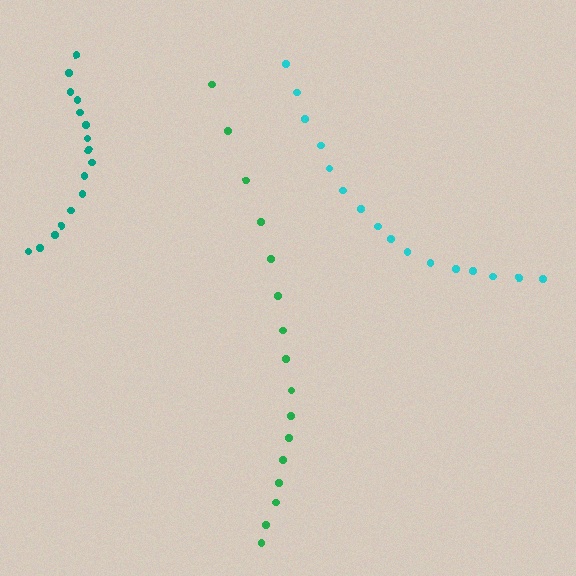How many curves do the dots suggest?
There are 3 distinct paths.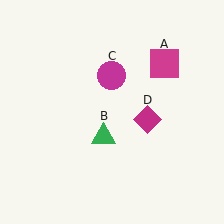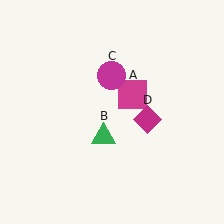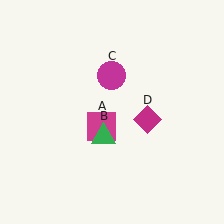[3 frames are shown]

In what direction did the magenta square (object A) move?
The magenta square (object A) moved down and to the left.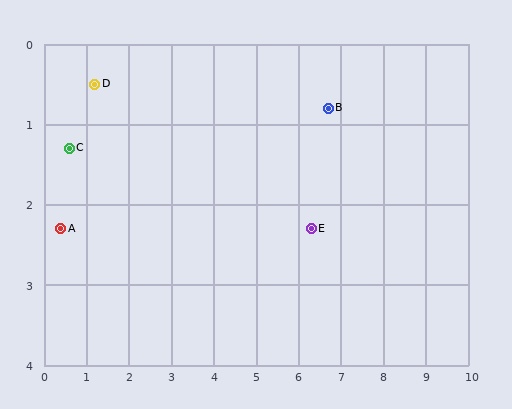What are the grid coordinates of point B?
Point B is at approximately (6.7, 0.8).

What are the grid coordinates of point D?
Point D is at approximately (1.2, 0.5).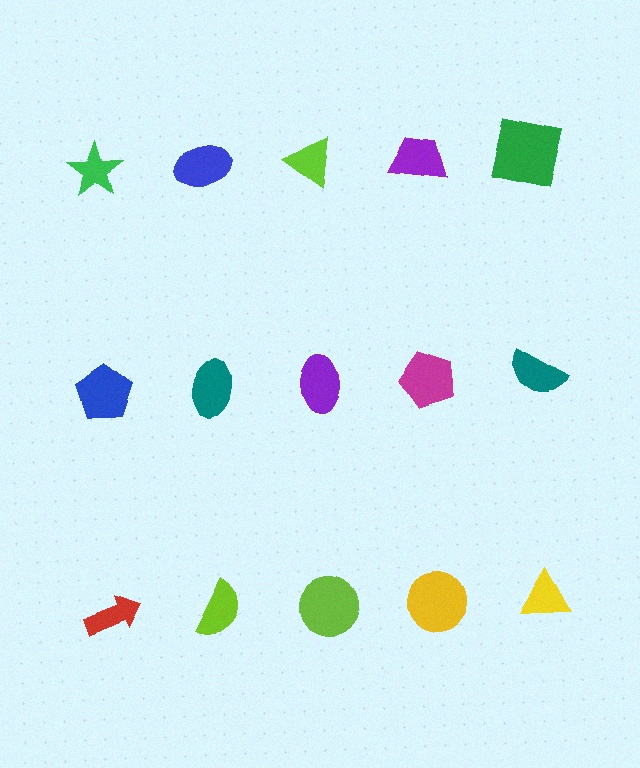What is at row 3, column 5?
A yellow triangle.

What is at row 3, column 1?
A red arrow.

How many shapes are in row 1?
5 shapes.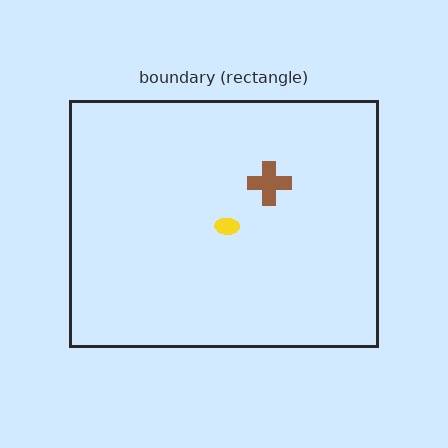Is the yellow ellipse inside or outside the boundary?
Inside.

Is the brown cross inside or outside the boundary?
Inside.